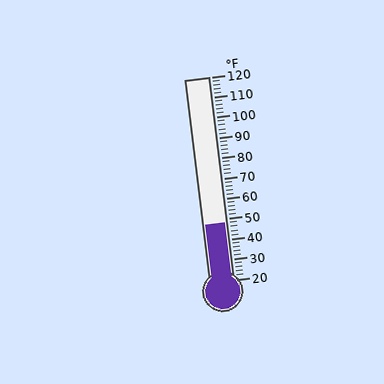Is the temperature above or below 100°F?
The temperature is below 100°F.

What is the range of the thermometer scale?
The thermometer scale ranges from 20°F to 120°F.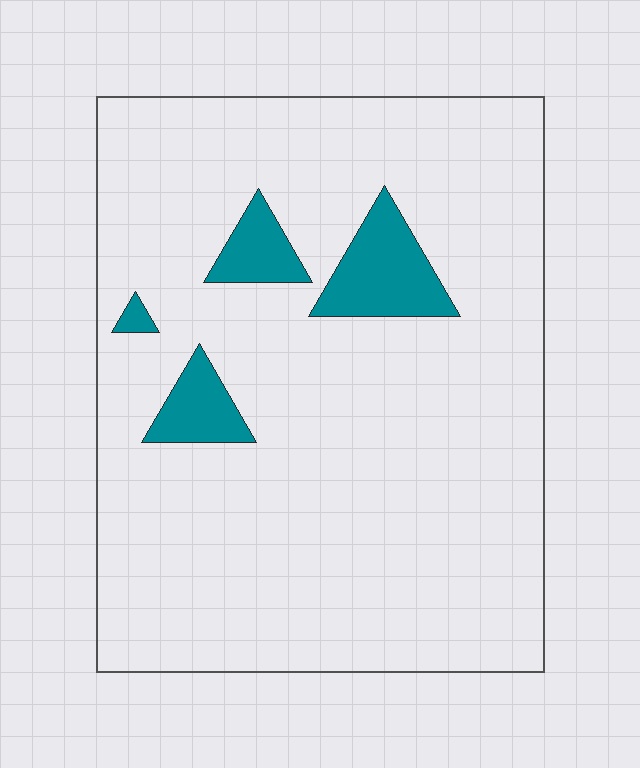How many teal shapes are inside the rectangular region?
4.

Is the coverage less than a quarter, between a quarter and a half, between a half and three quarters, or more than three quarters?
Less than a quarter.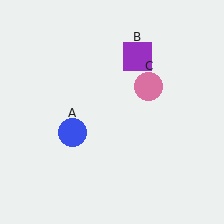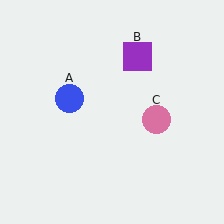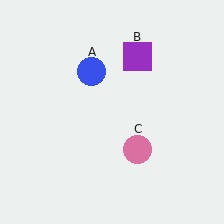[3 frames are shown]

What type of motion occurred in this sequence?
The blue circle (object A), pink circle (object C) rotated clockwise around the center of the scene.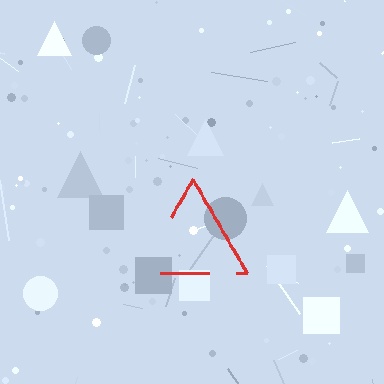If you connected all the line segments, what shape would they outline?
They would outline a triangle.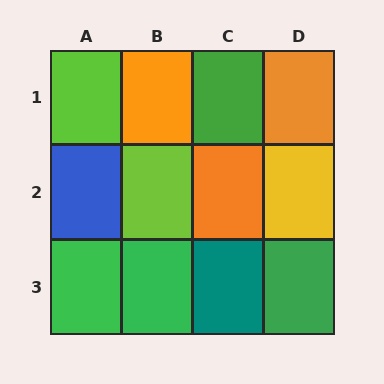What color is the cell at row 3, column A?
Green.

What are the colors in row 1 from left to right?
Lime, orange, green, orange.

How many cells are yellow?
1 cell is yellow.